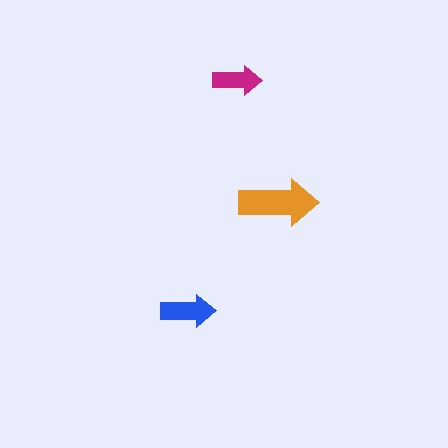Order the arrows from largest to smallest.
the orange one, the blue one, the magenta one.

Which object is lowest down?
The blue arrow is bottommost.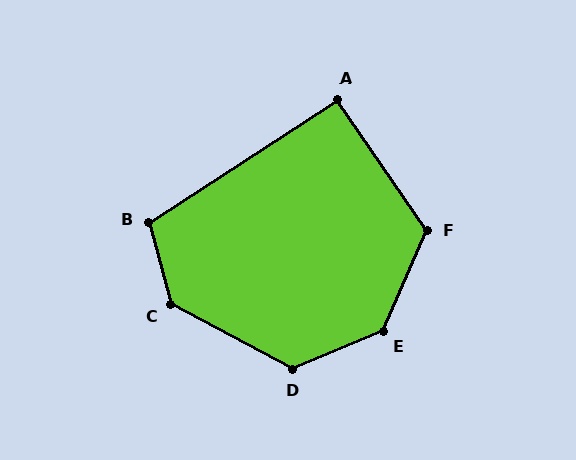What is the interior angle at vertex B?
Approximately 108 degrees (obtuse).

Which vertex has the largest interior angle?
E, at approximately 136 degrees.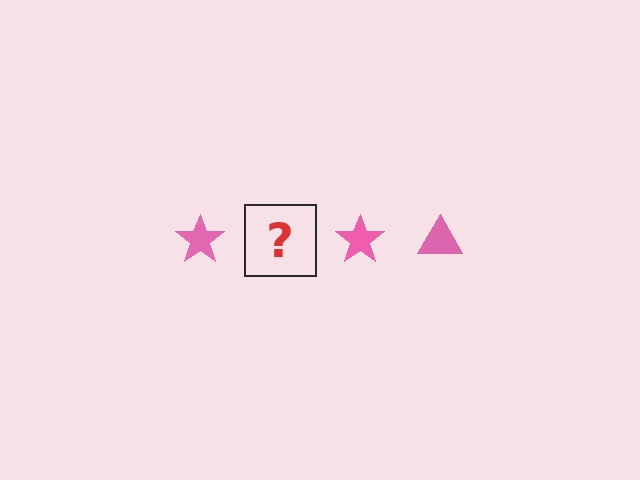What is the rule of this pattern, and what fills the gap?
The rule is that the pattern cycles through star, triangle shapes in pink. The gap should be filled with a pink triangle.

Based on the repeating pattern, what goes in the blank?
The blank should be a pink triangle.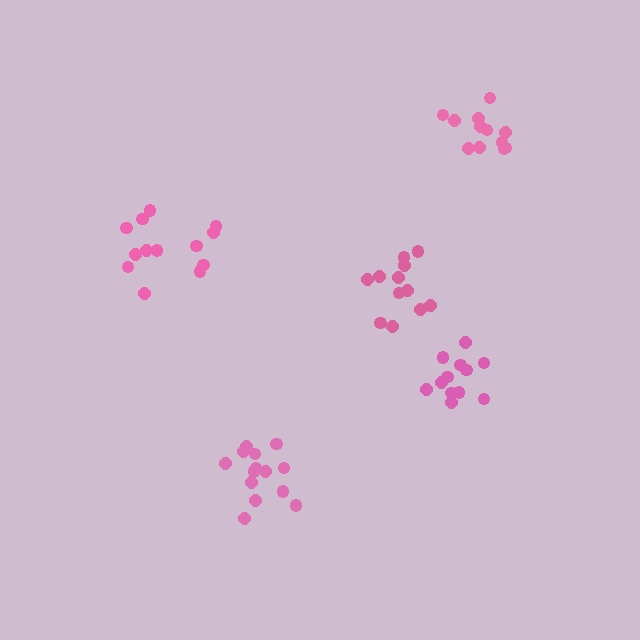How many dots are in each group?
Group 1: 14 dots, Group 2: 12 dots, Group 3: 12 dots, Group 4: 13 dots, Group 5: 12 dots (63 total).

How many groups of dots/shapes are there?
There are 5 groups.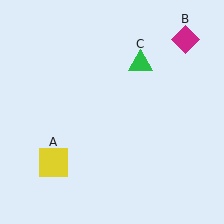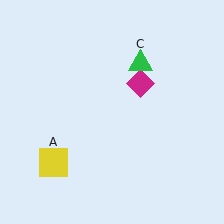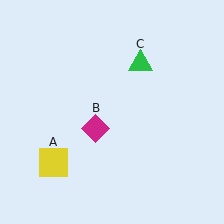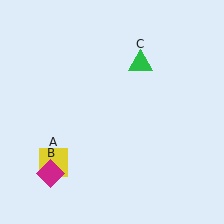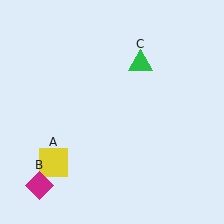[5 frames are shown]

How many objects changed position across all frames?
1 object changed position: magenta diamond (object B).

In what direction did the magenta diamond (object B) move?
The magenta diamond (object B) moved down and to the left.